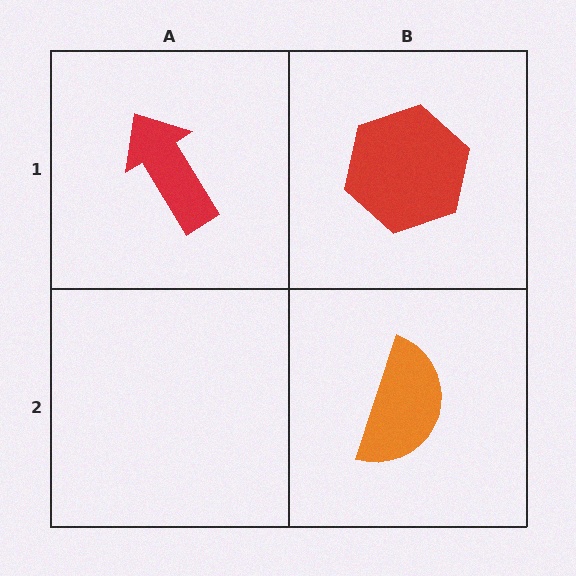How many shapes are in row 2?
1 shape.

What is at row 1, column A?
A red arrow.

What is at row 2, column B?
An orange semicircle.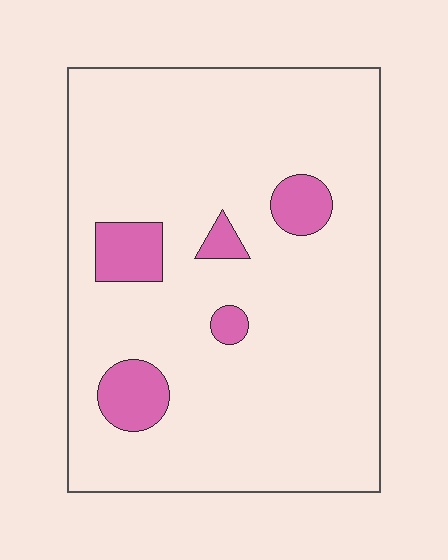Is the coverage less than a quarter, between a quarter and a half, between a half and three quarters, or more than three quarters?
Less than a quarter.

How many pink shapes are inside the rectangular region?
5.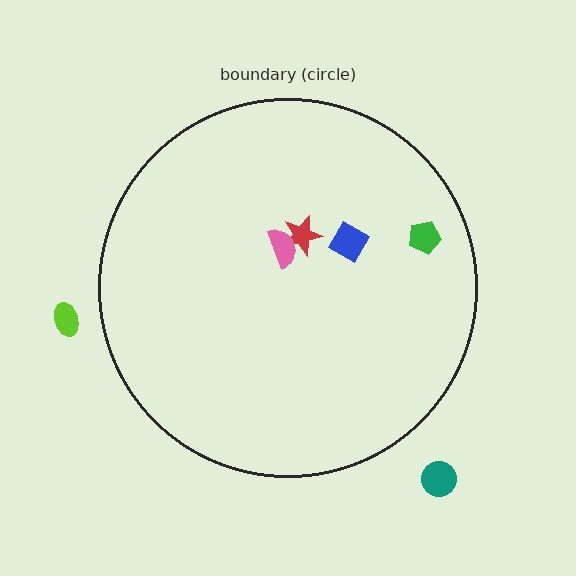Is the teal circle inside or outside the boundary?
Outside.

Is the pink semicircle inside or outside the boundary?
Inside.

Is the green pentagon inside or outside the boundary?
Inside.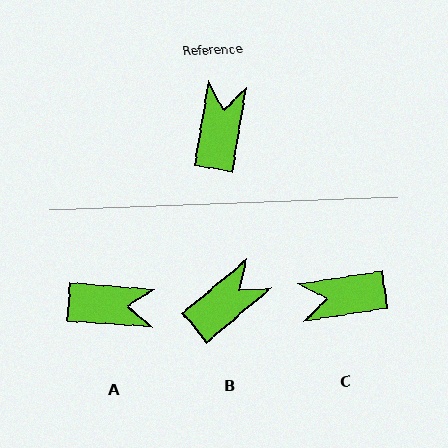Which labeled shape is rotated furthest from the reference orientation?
C, about 108 degrees away.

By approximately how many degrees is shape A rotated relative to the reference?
Approximately 85 degrees clockwise.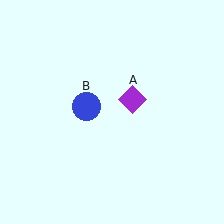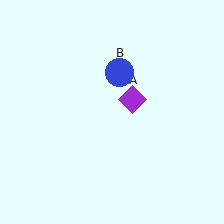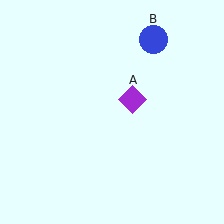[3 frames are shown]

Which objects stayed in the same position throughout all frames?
Purple diamond (object A) remained stationary.